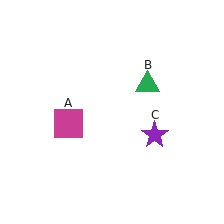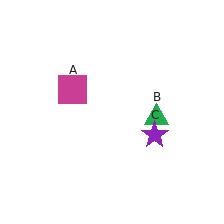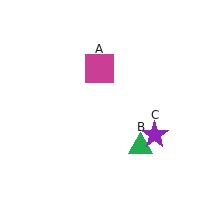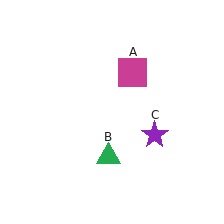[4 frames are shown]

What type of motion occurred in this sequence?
The magenta square (object A), green triangle (object B) rotated clockwise around the center of the scene.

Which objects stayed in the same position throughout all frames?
Purple star (object C) remained stationary.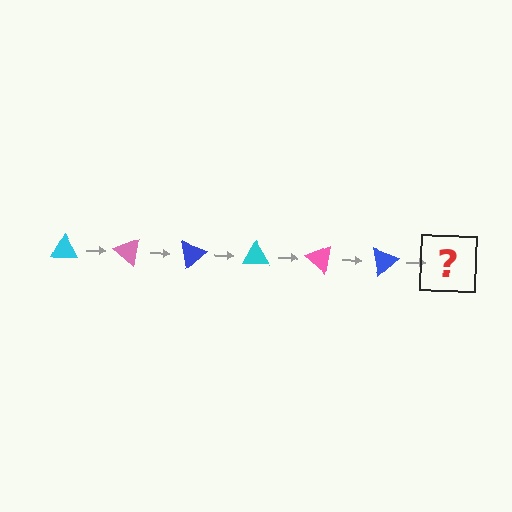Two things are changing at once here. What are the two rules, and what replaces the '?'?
The two rules are that it rotates 40 degrees each step and the color cycles through cyan, pink, and blue. The '?' should be a cyan triangle, rotated 240 degrees from the start.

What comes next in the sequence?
The next element should be a cyan triangle, rotated 240 degrees from the start.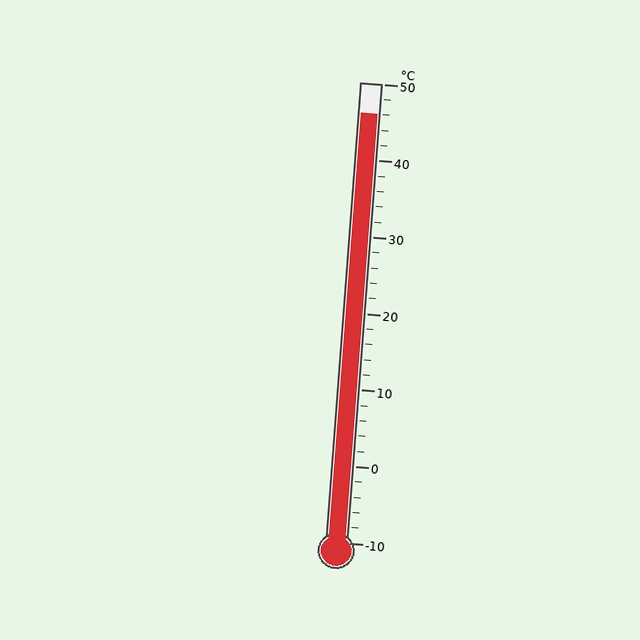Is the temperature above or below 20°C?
The temperature is above 20°C.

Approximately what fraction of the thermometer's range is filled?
The thermometer is filled to approximately 95% of its range.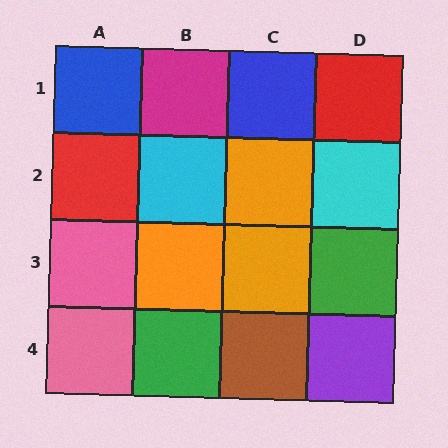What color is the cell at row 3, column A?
Pink.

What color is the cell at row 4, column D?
Purple.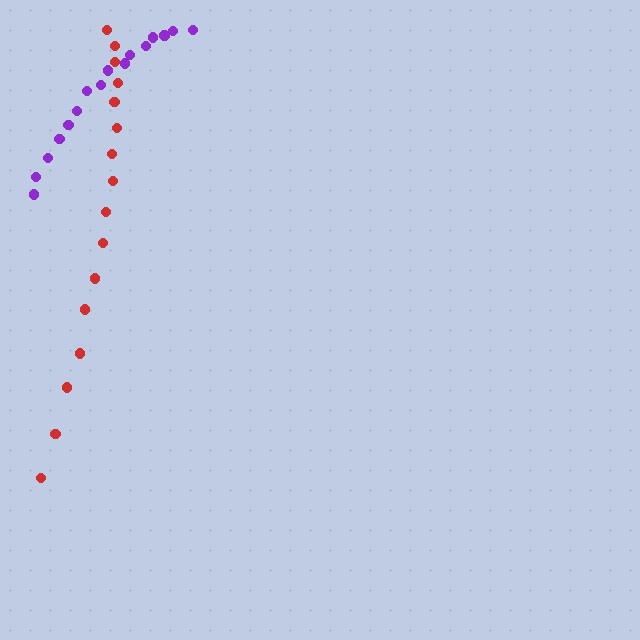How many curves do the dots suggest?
There are 2 distinct paths.